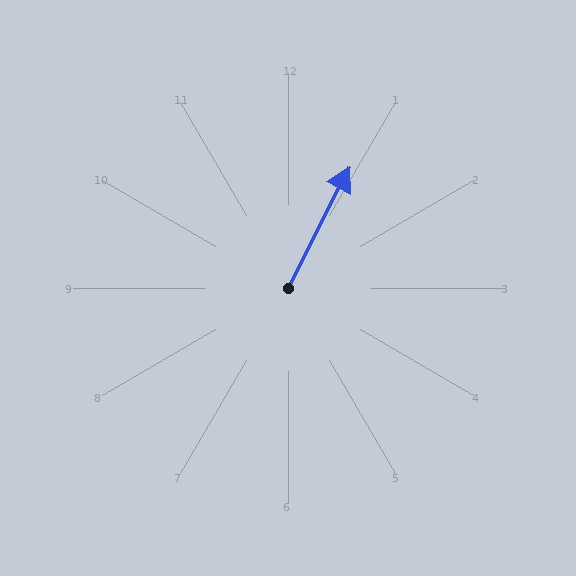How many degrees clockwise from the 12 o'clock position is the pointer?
Approximately 27 degrees.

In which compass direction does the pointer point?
Northeast.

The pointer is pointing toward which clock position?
Roughly 1 o'clock.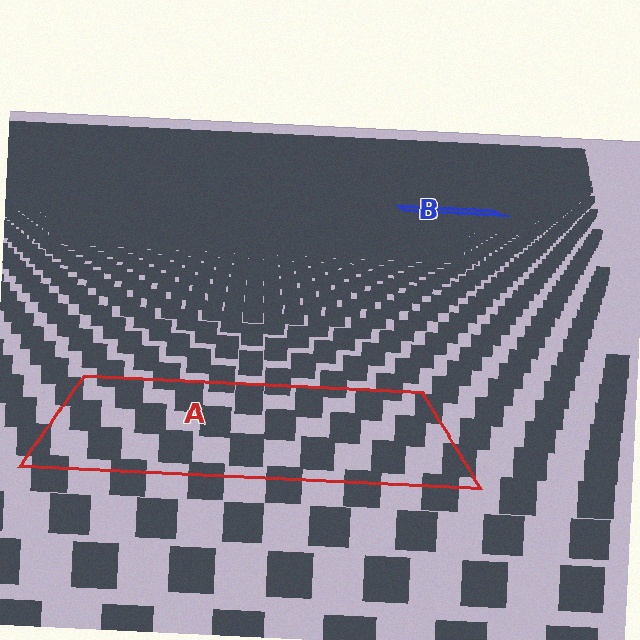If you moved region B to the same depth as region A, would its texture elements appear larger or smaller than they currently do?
They would appear larger. At a closer depth, the same texture elements are projected at a bigger on-screen size.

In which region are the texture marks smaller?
The texture marks are smaller in region B, because it is farther away.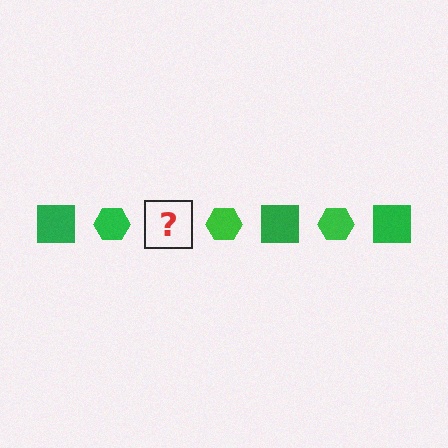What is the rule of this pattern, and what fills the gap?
The rule is that the pattern cycles through square, hexagon shapes in green. The gap should be filled with a green square.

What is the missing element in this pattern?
The missing element is a green square.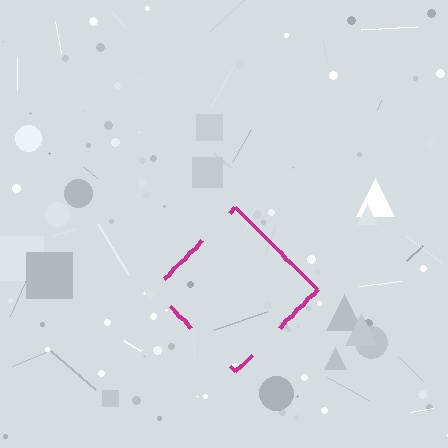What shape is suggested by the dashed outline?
The dashed outline suggests a diamond.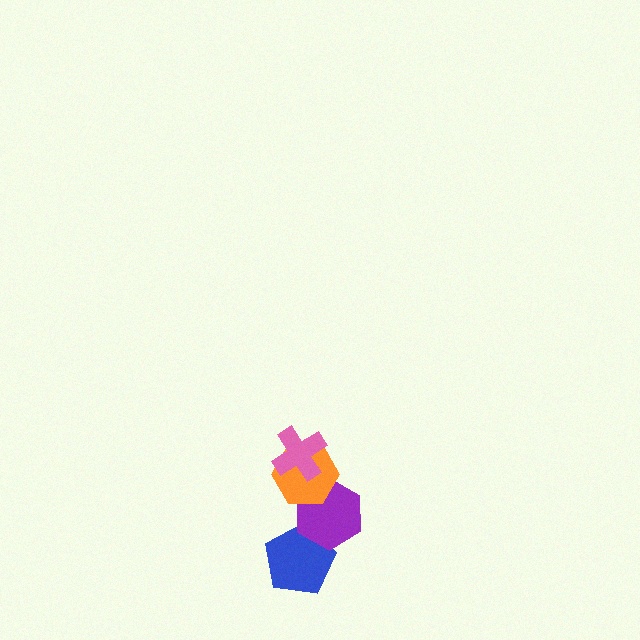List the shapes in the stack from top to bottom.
From top to bottom: the pink cross, the orange hexagon, the purple hexagon, the blue pentagon.